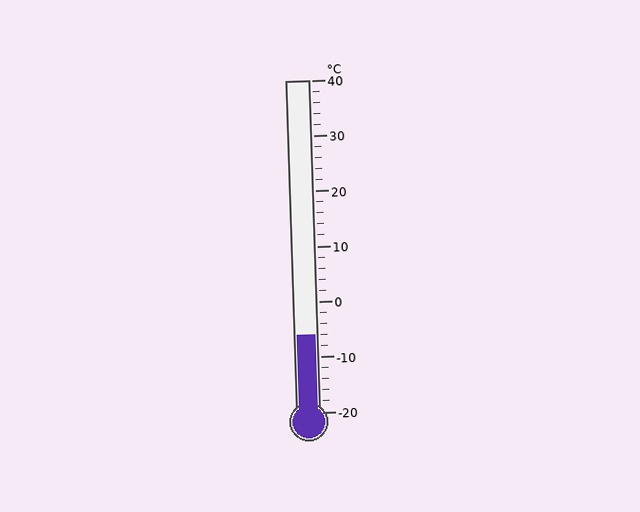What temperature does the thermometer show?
The thermometer shows approximately -6°C.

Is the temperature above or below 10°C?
The temperature is below 10°C.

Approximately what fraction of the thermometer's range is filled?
The thermometer is filled to approximately 25% of its range.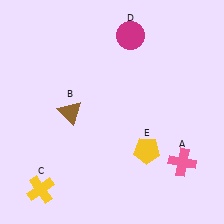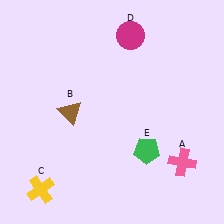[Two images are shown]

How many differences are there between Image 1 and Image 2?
There is 1 difference between the two images.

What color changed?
The pentagon (E) changed from yellow in Image 1 to green in Image 2.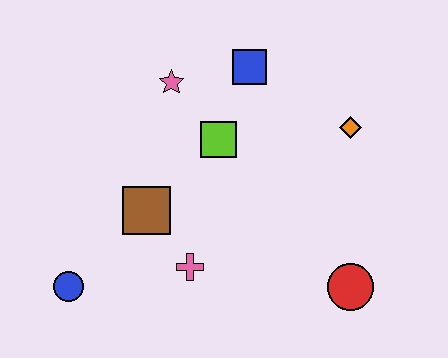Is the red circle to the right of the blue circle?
Yes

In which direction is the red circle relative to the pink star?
The red circle is below the pink star.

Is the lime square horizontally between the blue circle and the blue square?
Yes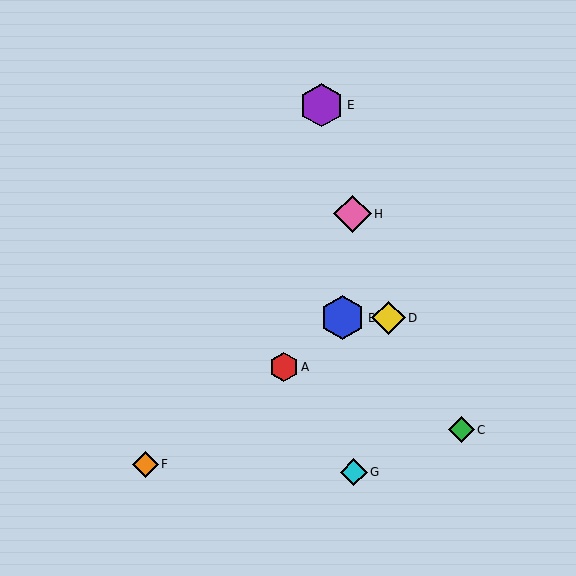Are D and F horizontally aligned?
No, D is at y≈318 and F is at y≈464.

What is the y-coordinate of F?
Object F is at y≈464.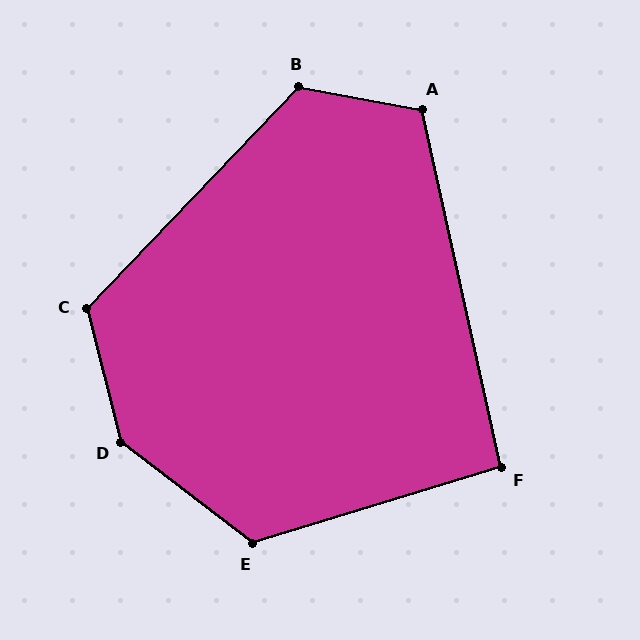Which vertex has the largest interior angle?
D, at approximately 142 degrees.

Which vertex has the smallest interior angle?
F, at approximately 95 degrees.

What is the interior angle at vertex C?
Approximately 122 degrees (obtuse).